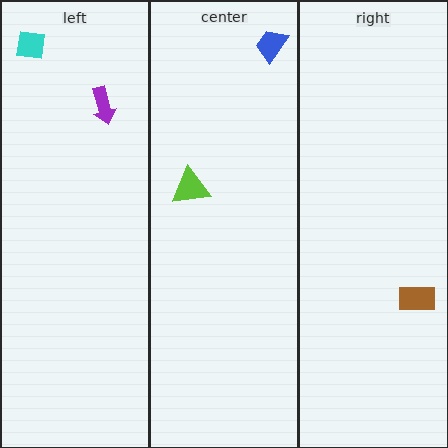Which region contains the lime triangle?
The center region.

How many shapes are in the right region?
1.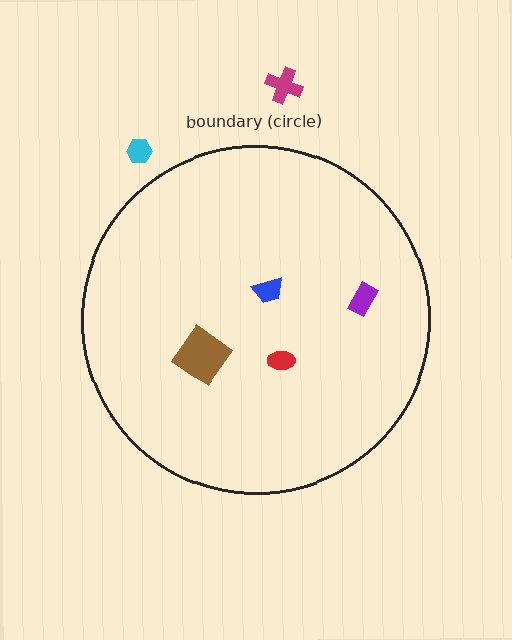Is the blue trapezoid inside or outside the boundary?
Inside.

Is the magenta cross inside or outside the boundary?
Outside.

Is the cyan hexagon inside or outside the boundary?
Outside.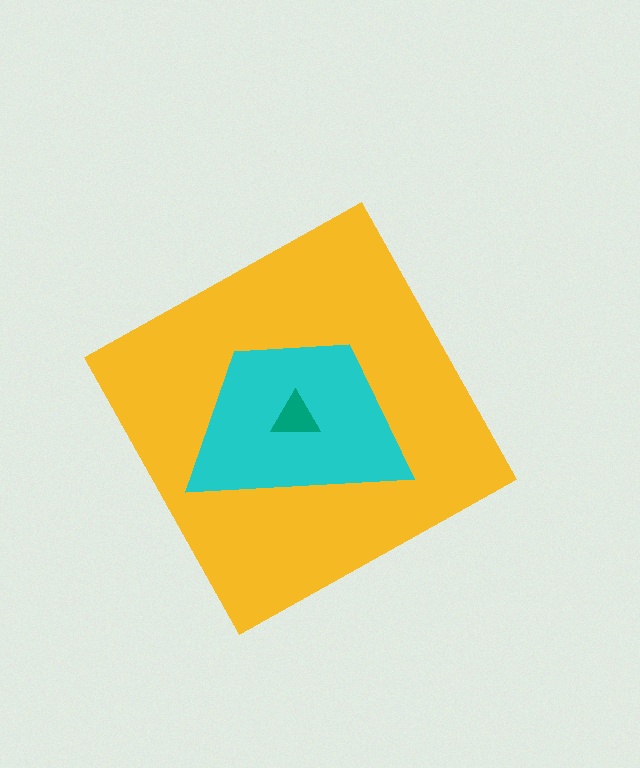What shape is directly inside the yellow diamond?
The cyan trapezoid.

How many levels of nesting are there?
3.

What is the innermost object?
The teal triangle.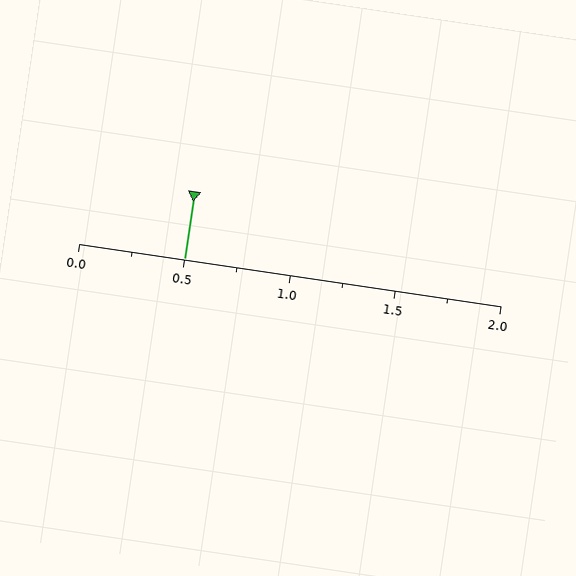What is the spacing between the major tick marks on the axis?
The major ticks are spaced 0.5 apart.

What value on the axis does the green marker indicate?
The marker indicates approximately 0.5.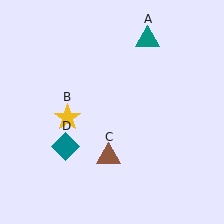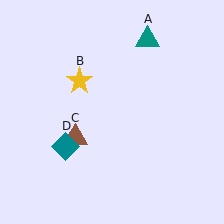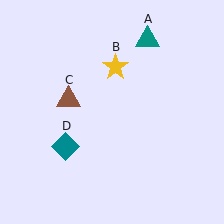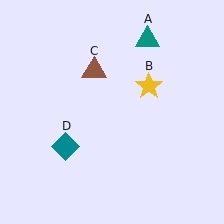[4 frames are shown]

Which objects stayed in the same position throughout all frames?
Teal triangle (object A) and teal diamond (object D) remained stationary.